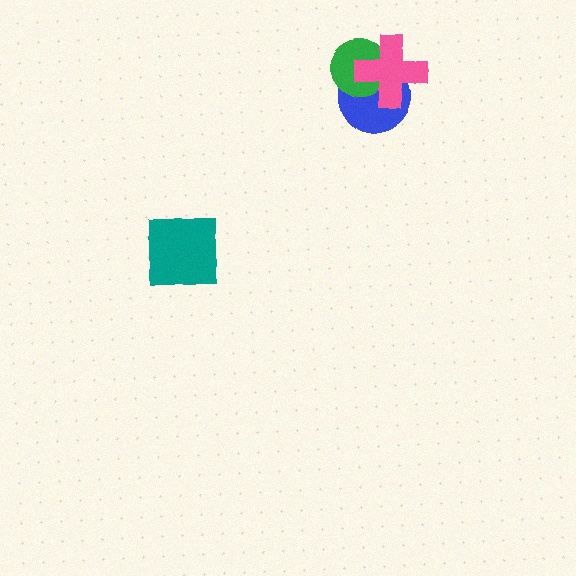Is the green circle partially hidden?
Yes, it is partially covered by another shape.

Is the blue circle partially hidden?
Yes, it is partially covered by another shape.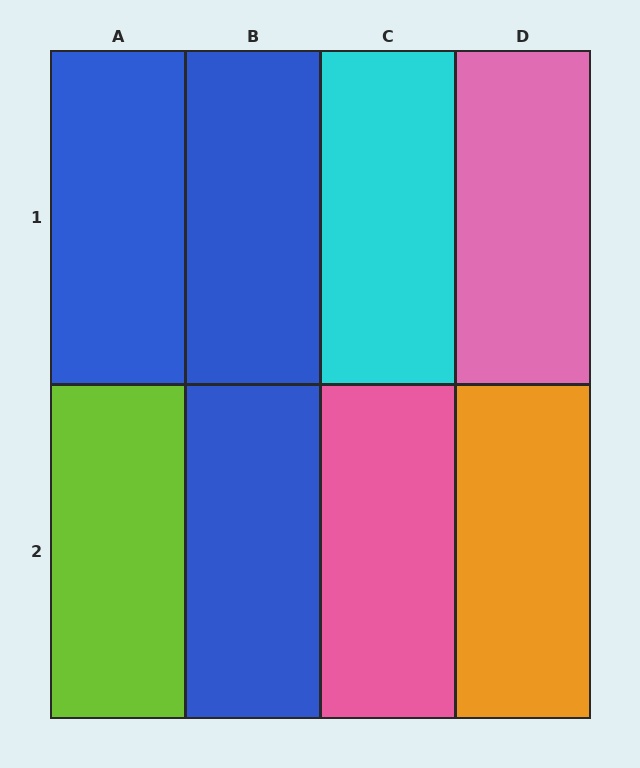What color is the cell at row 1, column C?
Cyan.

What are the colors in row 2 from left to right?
Lime, blue, pink, orange.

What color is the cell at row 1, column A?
Blue.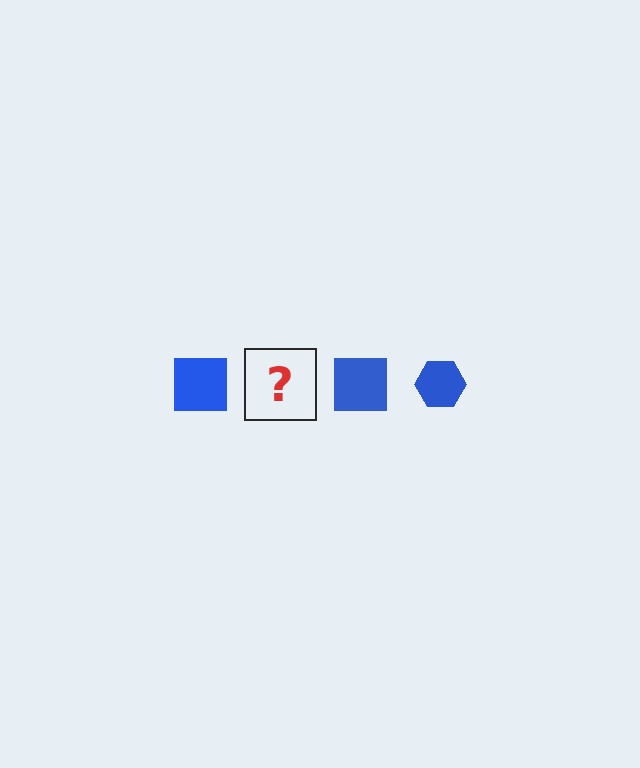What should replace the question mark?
The question mark should be replaced with a blue hexagon.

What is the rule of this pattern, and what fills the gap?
The rule is that the pattern cycles through square, hexagon shapes in blue. The gap should be filled with a blue hexagon.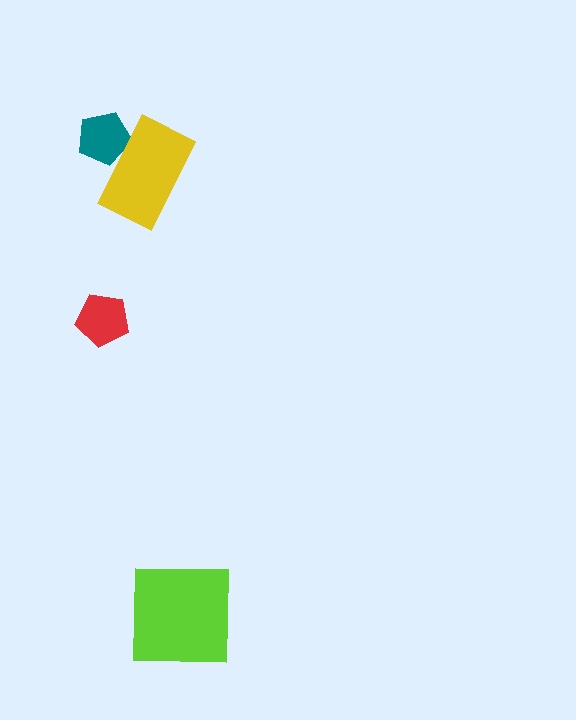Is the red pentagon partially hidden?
No, no other shape covers it.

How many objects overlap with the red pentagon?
0 objects overlap with the red pentagon.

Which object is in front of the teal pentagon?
The yellow rectangle is in front of the teal pentagon.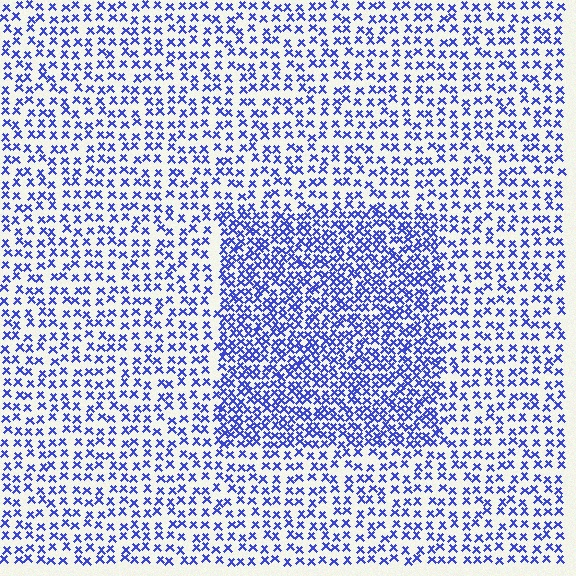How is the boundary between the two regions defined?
The boundary is defined by a change in element density (approximately 2.0x ratio). All elements are the same color, size, and shape.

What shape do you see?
I see a rectangle.